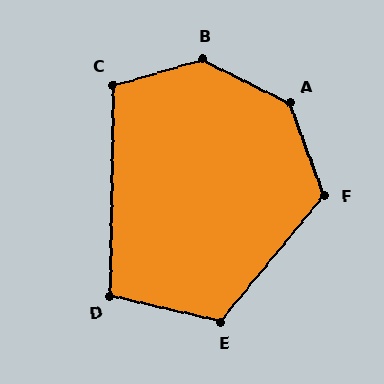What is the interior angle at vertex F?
Approximately 120 degrees (obtuse).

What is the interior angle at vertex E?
Approximately 117 degrees (obtuse).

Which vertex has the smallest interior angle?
D, at approximately 102 degrees.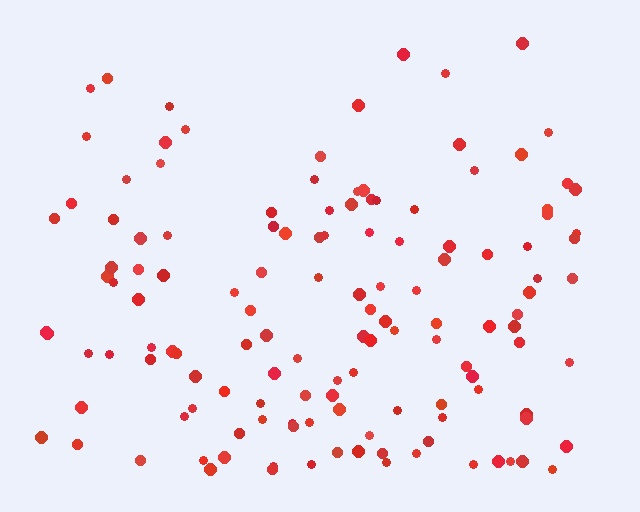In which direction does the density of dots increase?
From top to bottom, with the bottom side densest.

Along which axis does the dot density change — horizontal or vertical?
Vertical.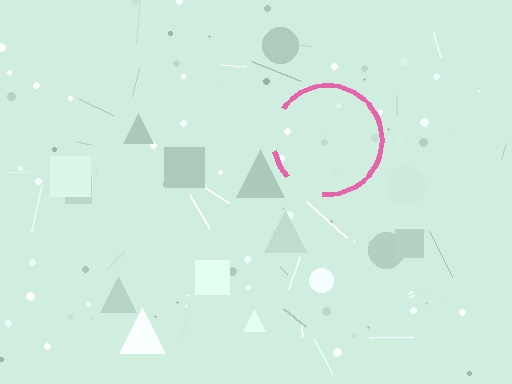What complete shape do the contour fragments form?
The contour fragments form a circle.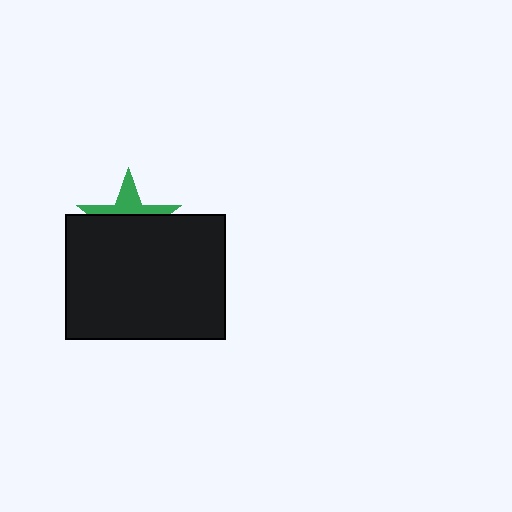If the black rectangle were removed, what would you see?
You would see the complete green star.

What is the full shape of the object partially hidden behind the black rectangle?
The partially hidden object is a green star.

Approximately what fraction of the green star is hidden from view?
Roughly 64% of the green star is hidden behind the black rectangle.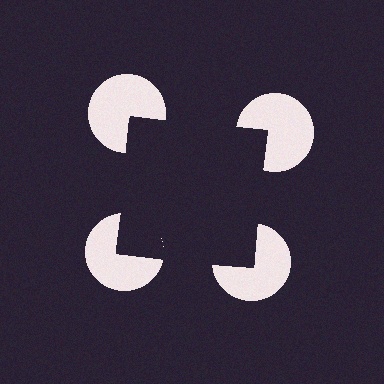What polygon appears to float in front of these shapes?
An illusory square — its edges are inferred from the aligned wedge cuts in the pac-man discs, not physically drawn.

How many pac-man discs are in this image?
There are 4 — one at each vertex of the illusory square.